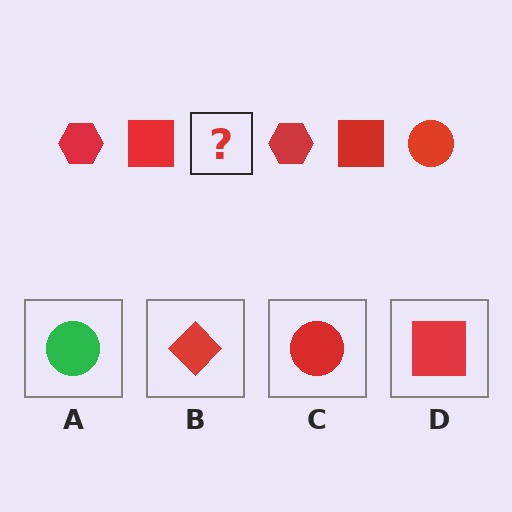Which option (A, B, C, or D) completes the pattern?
C.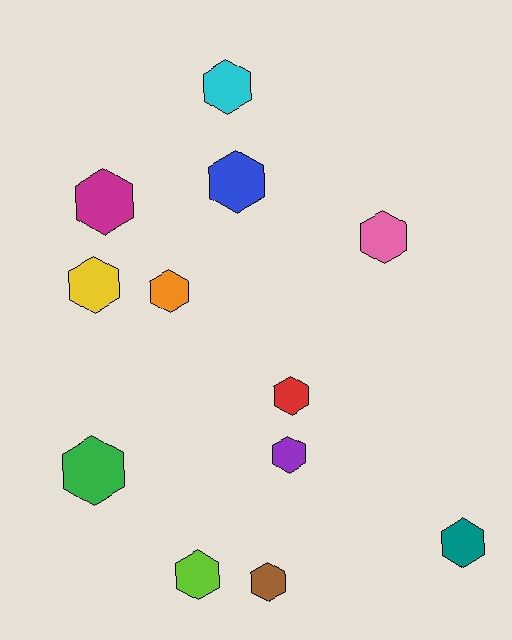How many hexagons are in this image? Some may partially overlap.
There are 12 hexagons.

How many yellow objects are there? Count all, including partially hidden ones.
There is 1 yellow object.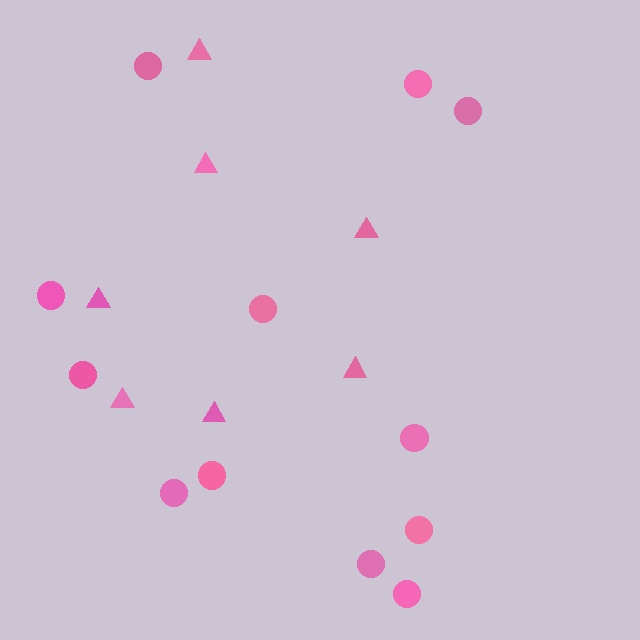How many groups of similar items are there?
There are 2 groups: one group of circles (12) and one group of triangles (7).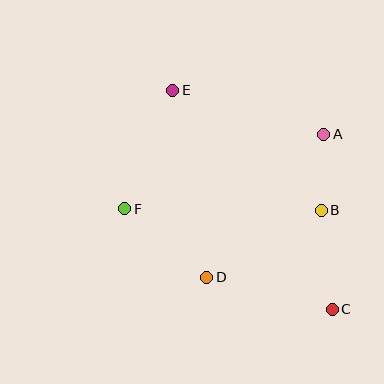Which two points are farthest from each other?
Points C and E are farthest from each other.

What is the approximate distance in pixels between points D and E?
The distance between D and E is approximately 190 pixels.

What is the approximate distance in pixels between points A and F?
The distance between A and F is approximately 213 pixels.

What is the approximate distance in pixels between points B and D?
The distance between B and D is approximately 133 pixels.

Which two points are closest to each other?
Points A and B are closest to each other.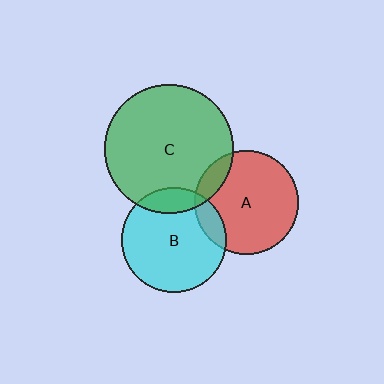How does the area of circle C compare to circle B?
Approximately 1.5 times.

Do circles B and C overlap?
Yes.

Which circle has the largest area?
Circle C (green).